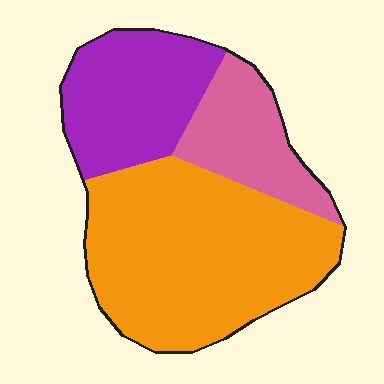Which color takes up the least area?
Pink, at roughly 20%.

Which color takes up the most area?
Orange, at roughly 55%.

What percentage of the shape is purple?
Purple takes up about one quarter (1/4) of the shape.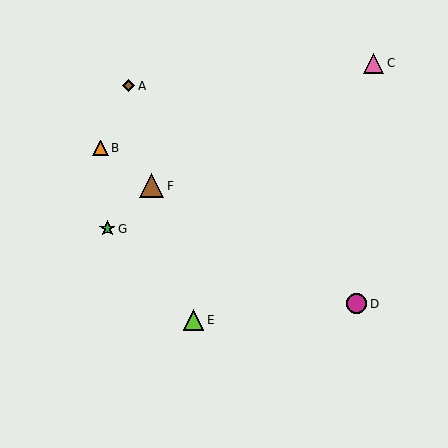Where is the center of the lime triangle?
The center of the lime triangle is at (194, 320).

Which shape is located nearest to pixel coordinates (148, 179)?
The brown triangle (labeled F) at (151, 186) is nearest to that location.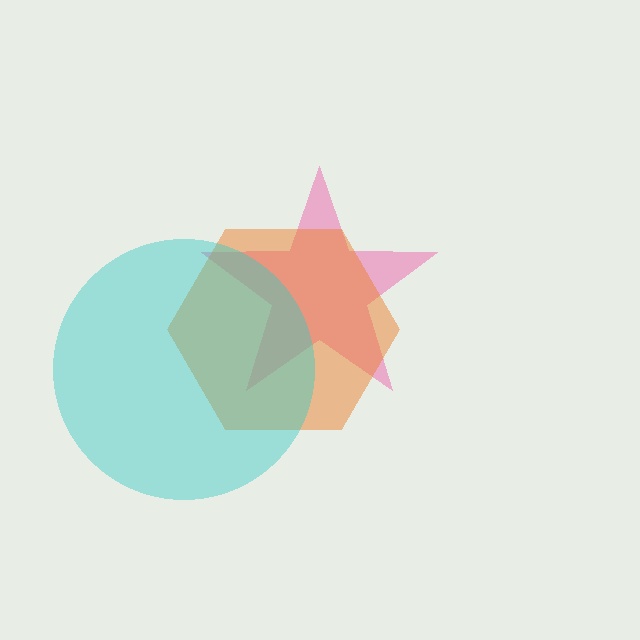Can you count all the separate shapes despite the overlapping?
Yes, there are 3 separate shapes.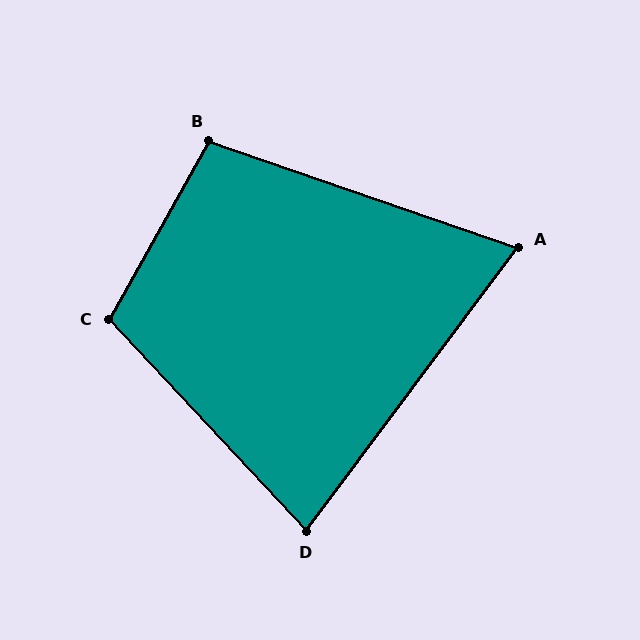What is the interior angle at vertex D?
Approximately 80 degrees (acute).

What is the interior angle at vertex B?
Approximately 100 degrees (obtuse).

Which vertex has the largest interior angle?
C, at approximately 108 degrees.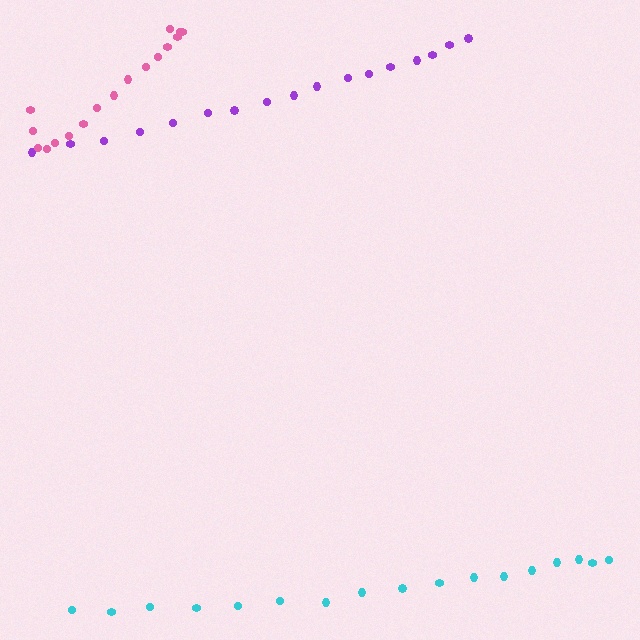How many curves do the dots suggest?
There are 3 distinct paths.